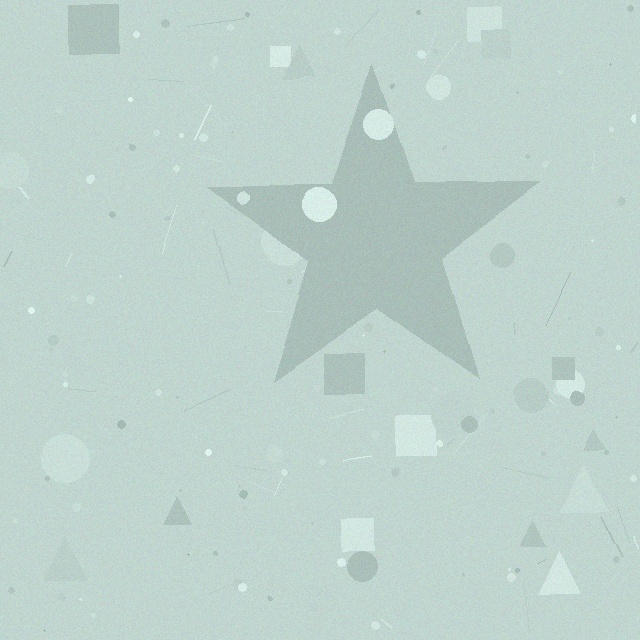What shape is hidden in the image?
A star is hidden in the image.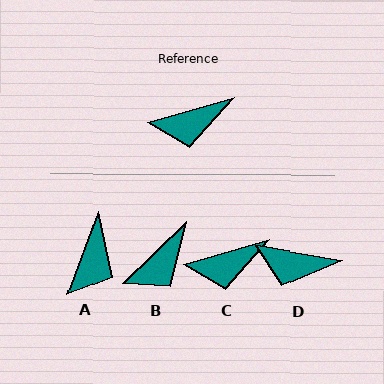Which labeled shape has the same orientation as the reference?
C.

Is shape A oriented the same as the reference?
No, it is off by about 54 degrees.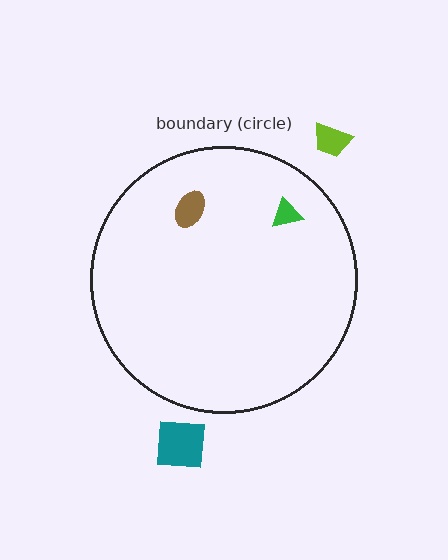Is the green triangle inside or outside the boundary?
Inside.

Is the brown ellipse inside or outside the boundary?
Inside.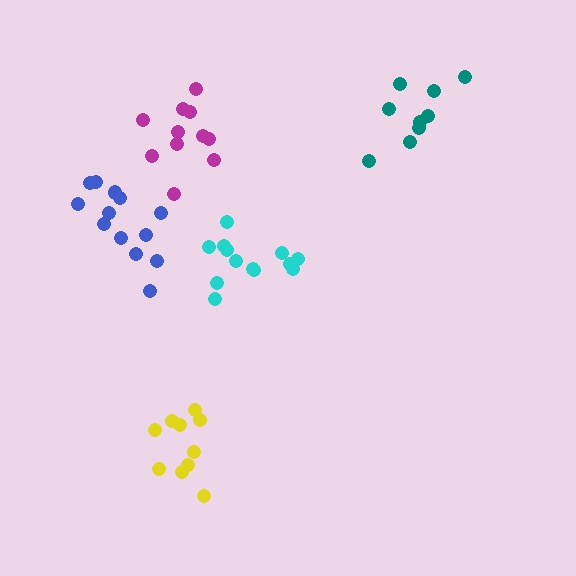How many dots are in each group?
Group 1: 9 dots, Group 2: 13 dots, Group 3: 11 dots, Group 4: 10 dots, Group 5: 13 dots (56 total).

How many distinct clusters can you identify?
There are 5 distinct clusters.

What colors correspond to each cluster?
The clusters are colored: teal, blue, magenta, yellow, cyan.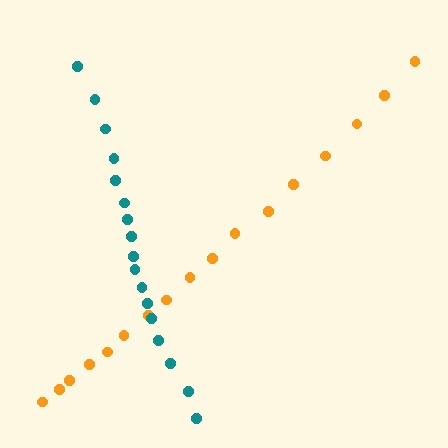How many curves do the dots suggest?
There are 2 distinct paths.